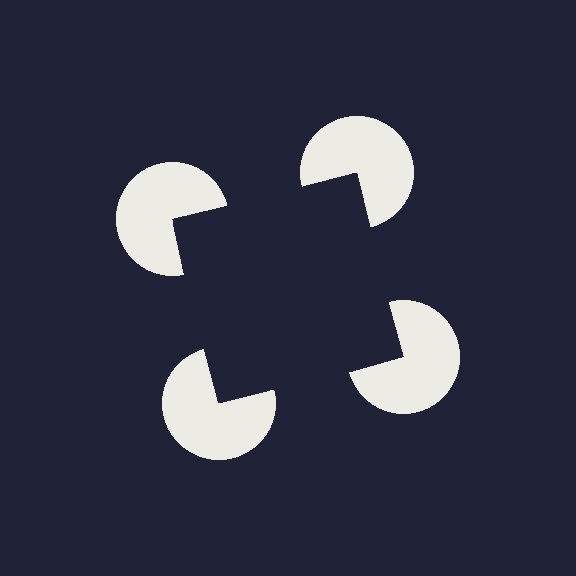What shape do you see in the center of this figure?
An illusory square — its edges are inferred from the aligned wedge cuts in the pac-man discs, not physically drawn.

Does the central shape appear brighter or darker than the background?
It typically appears slightly darker than the background, even though no actual brightness change is drawn.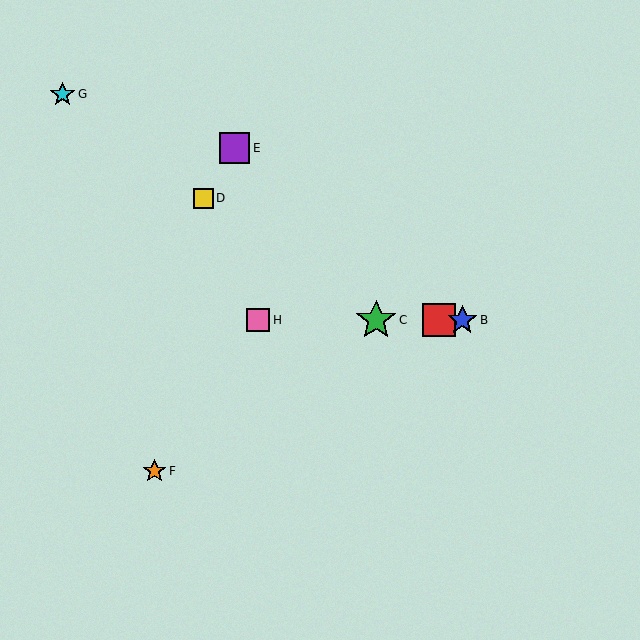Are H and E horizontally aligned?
No, H is at y≈320 and E is at y≈148.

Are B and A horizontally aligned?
Yes, both are at y≈320.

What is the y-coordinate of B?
Object B is at y≈320.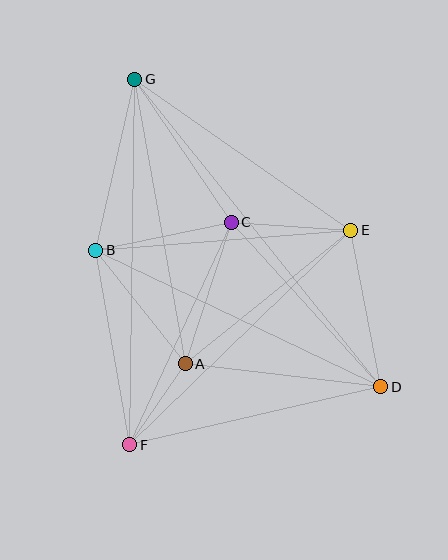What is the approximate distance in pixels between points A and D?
The distance between A and D is approximately 197 pixels.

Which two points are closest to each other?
Points A and F are closest to each other.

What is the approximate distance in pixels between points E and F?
The distance between E and F is approximately 308 pixels.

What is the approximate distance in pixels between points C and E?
The distance between C and E is approximately 120 pixels.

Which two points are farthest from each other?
Points D and G are farthest from each other.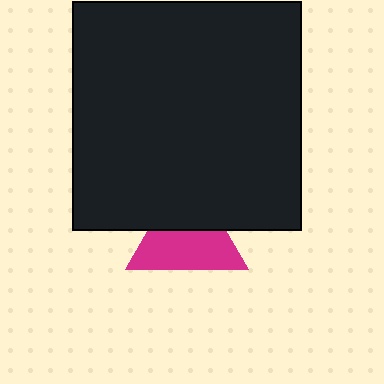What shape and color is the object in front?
The object in front is a black square.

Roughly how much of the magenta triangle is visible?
About half of it is visible (roughly 59%).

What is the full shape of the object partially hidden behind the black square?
The partially hidden object is a magenta triangle.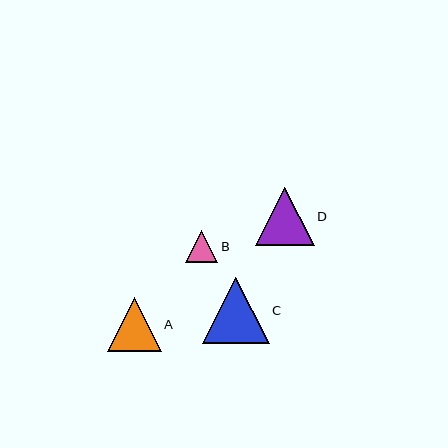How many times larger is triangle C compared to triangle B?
Triangle C is approximately 2.1 times the size of triangle B.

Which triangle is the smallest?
Triangle B is the smallest with a size of approximately 32 pixels.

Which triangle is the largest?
Triangle C is the largest with a size of approximately 66 pixels.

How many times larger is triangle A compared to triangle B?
Triangle A is approximately 1.7 times the size of triangle B.